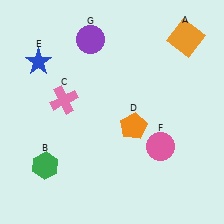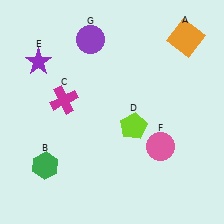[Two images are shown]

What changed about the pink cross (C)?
In Image 1, C is pink. In Image 2, it changed to magenta.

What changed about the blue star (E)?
In Image 1, E is blue. In Image 2, it changed to purple.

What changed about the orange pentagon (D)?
In Image 1, D is orange. In Image 2, it changed to lime.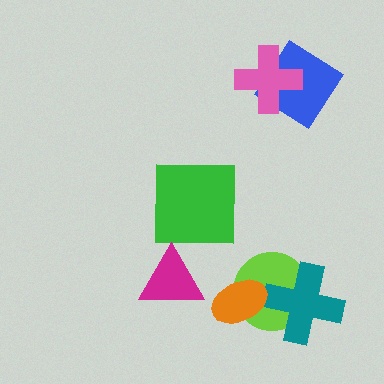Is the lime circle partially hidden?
Yes, it is partially covered by another shape.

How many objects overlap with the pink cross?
1 object overlaps with the pink cross.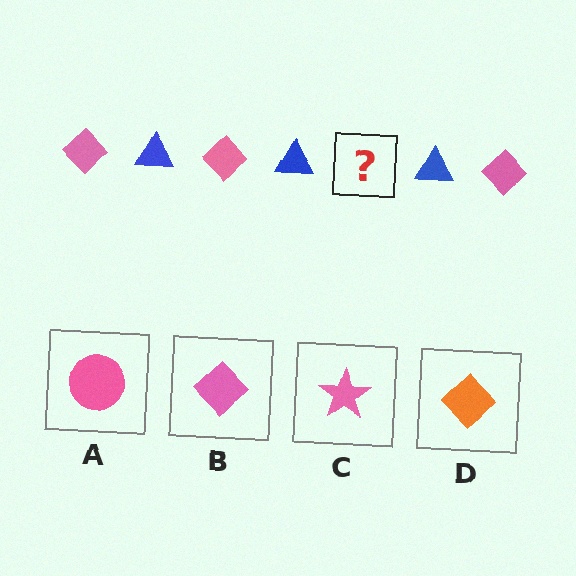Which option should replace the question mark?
Option B.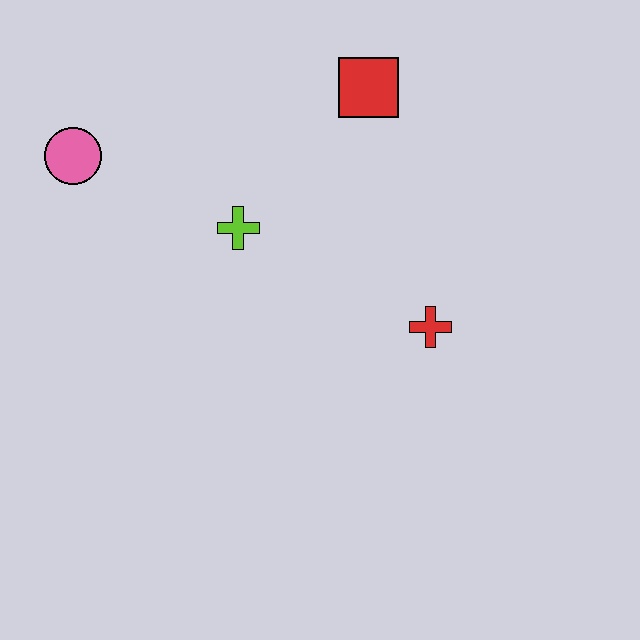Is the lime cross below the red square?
Yes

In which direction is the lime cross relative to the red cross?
The lime cross is to the left of the red cross.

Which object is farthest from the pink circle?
The red cross is farthest from the pink circle.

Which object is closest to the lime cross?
The pink circle is closest to the lime cross.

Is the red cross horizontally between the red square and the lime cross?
No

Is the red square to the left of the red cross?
Yes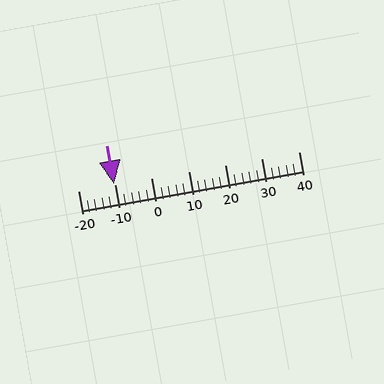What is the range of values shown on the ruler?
The ruler shows values from -20 to 40.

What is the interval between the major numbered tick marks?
The major tick marks are spaced 10 units apart.